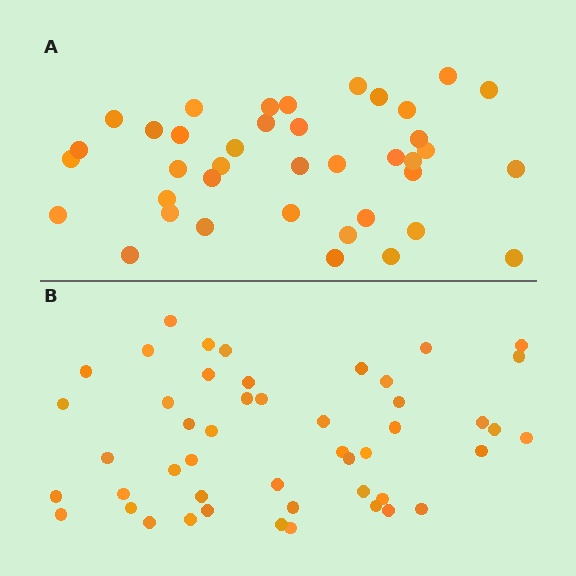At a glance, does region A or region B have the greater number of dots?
Region B (the bottom region) has more dots.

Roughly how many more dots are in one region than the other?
Region B has roughly 8 or so more dots than region A.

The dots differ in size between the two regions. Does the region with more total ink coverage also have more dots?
No. Region A has more total ink coverage because its dots are larger, but region B actually contains more individual dots. Total area can be misleading — the number of items is what matters here.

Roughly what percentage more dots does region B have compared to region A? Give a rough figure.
About 25% more.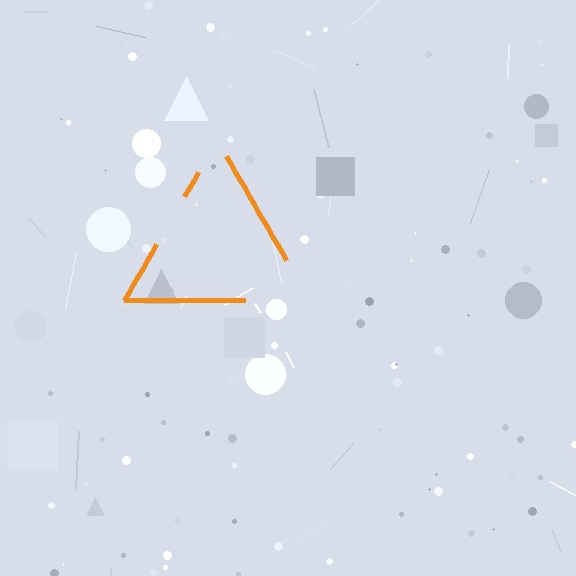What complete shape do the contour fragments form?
The contour fragments form a triangle.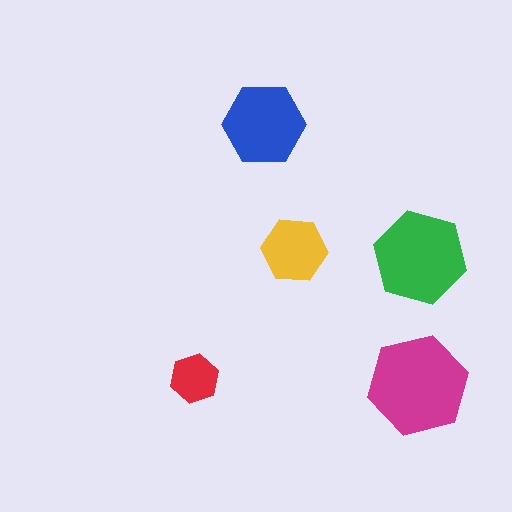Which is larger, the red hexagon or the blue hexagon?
The blue one.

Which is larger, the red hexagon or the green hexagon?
The green one.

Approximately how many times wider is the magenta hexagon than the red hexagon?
About 2 times wider.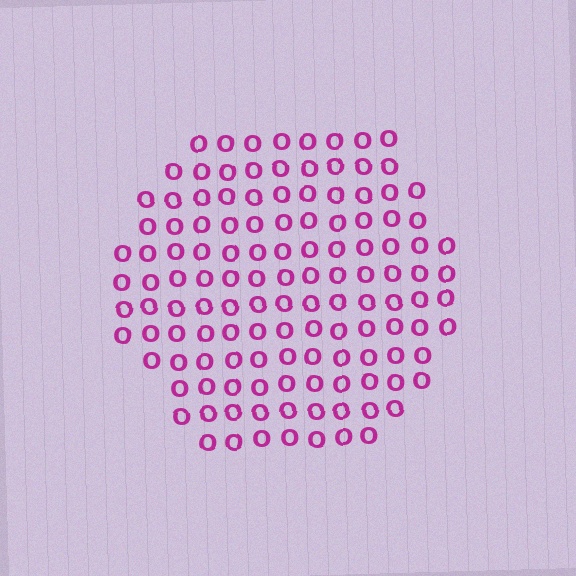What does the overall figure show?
The overall figure shows a hexagon.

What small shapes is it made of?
It is made of small letter O's.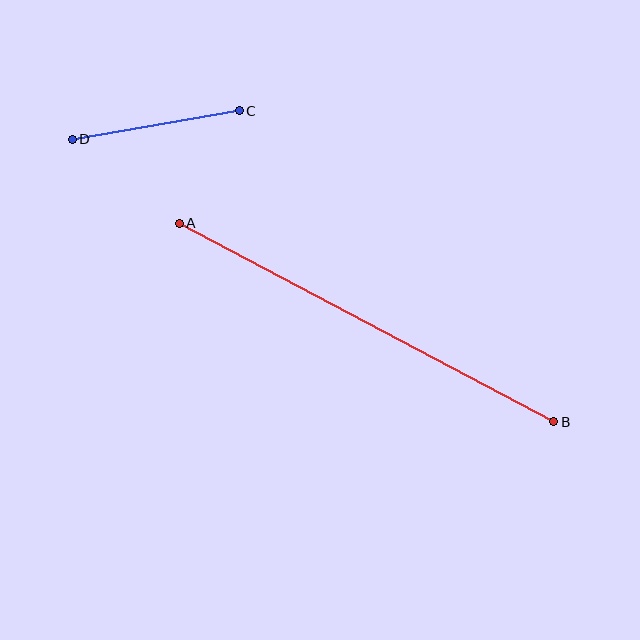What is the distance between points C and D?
The distance is approximately 169 pixels.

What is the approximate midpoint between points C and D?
The midpoint is at approximately (156, 125) pixels.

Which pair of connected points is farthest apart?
Points A and B are farthest apart.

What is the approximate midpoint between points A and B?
The midpoint is at approximately (367, 322) pixels.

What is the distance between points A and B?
The distance is approximately 424 pixels.